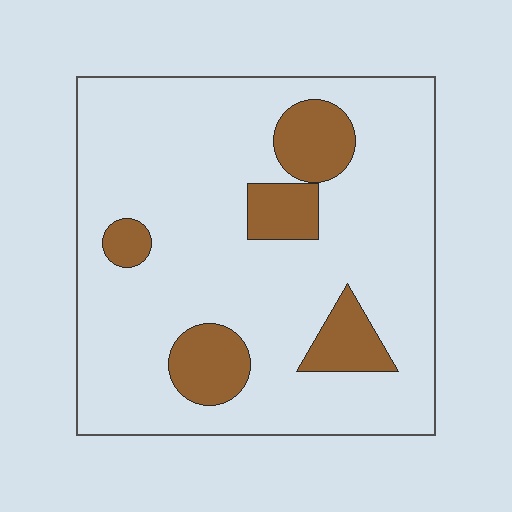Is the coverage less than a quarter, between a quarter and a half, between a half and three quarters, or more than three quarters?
Less than a quarter.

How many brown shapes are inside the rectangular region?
5.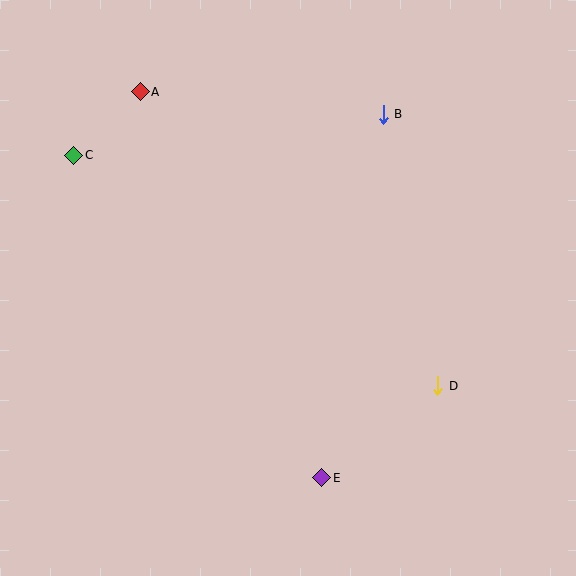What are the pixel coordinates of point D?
Point D is at (438, 386).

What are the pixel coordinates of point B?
Point B is at (383, 114).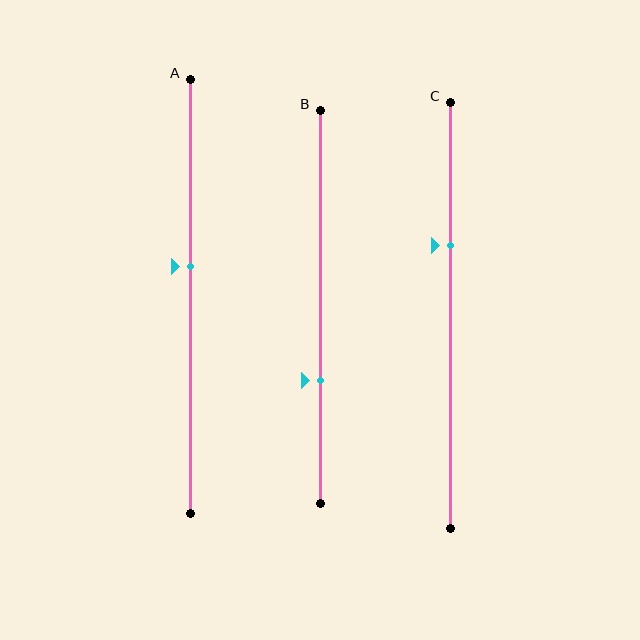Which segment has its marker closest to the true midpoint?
Segment A has its marker closest to the true midpoint.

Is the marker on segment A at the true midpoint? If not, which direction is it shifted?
No, the marker on segment A is shifted upward by about 7% of the segment length.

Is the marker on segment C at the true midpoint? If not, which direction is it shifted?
No, the marker on segment C is shifted upward by about 17% of the segment length.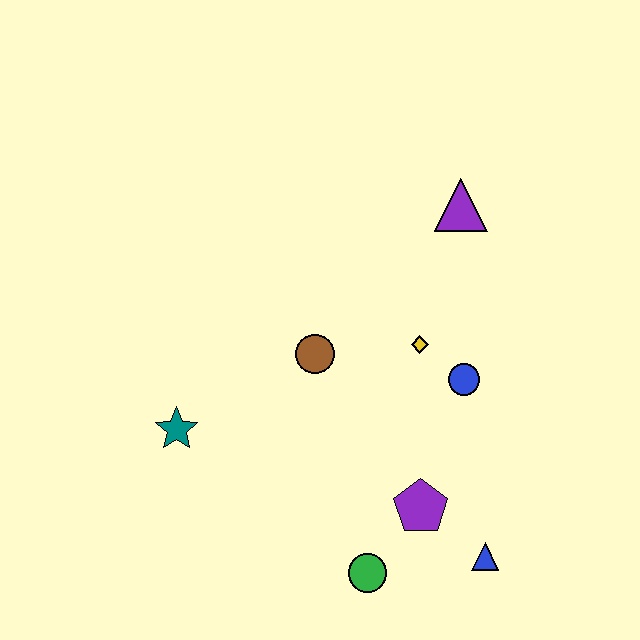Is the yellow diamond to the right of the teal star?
Yes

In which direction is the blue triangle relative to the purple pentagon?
The blue triangle is to the right of the purple pentagon.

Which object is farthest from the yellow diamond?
The teal star is farthest from the yellow diamond.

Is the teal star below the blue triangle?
No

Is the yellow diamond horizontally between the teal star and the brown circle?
No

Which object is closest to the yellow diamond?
The blue circle is closest to the yellow diamond.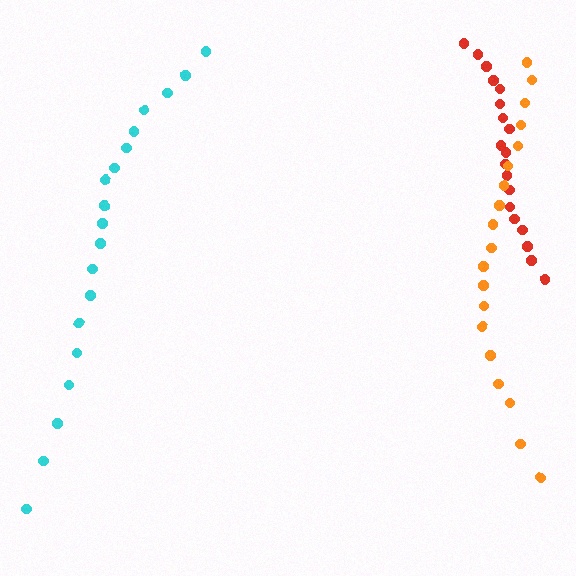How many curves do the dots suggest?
There are 3 distinct paths.